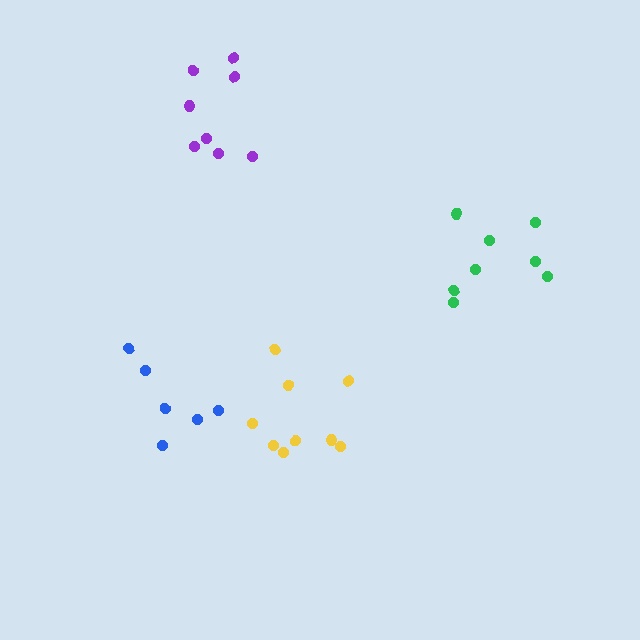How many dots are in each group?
Group 1: 8 dots, Group 2: 9 dots, Group 3: 8 dots, Group 4: 6 dots (31 total).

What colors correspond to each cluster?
The clusters are colored: green, yellow, purple, blue.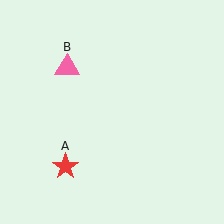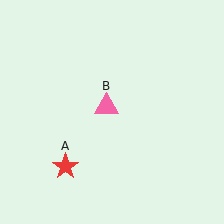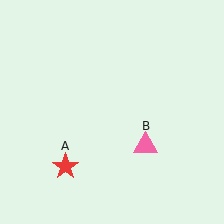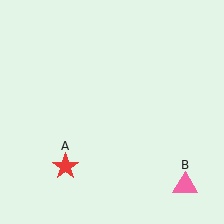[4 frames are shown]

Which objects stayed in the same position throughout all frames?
Red star (object A) remained stationary.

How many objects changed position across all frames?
1 object changed position: pink triangle (object B).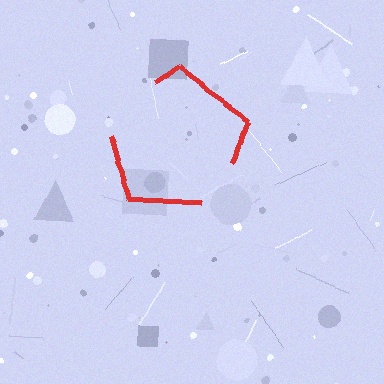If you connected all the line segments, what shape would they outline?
They would outline a pentagon.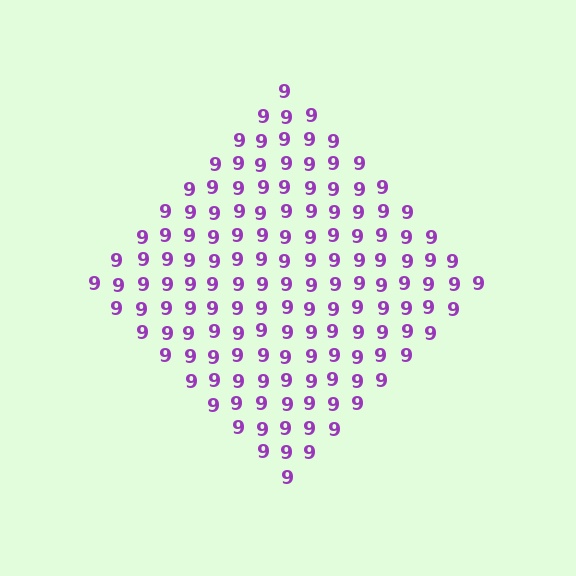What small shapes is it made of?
It is made of small digit 9's.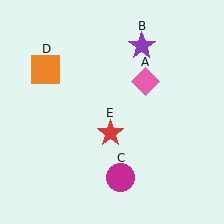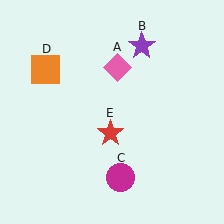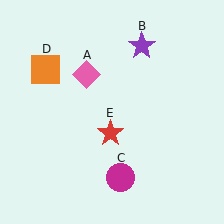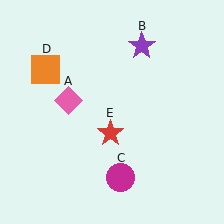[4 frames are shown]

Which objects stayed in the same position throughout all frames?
Purple star (object B) and magenta circle (object C) and orange square (object D) and red star (object E) remained stationary.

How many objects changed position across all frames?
1 object changed position: pink diamond (object A).